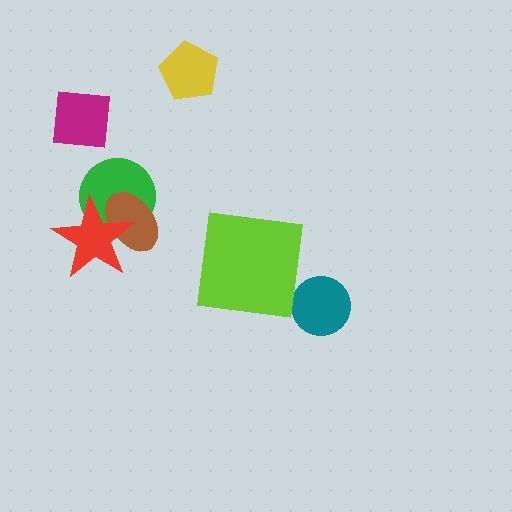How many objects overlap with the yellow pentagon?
0 objects overlap with the yellow pentagon.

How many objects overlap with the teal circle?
0 objects overlap with the teal circle.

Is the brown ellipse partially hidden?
Yes, it is partially covered by another shape.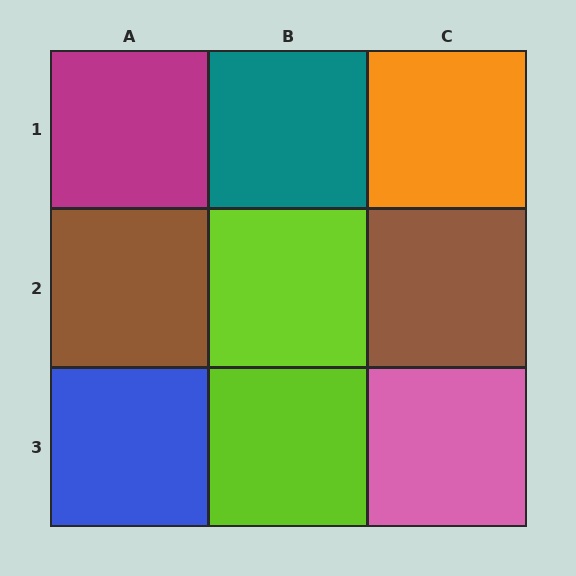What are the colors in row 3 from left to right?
Blue, lime, pink.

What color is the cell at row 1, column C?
Orange.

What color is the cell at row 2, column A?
Brown.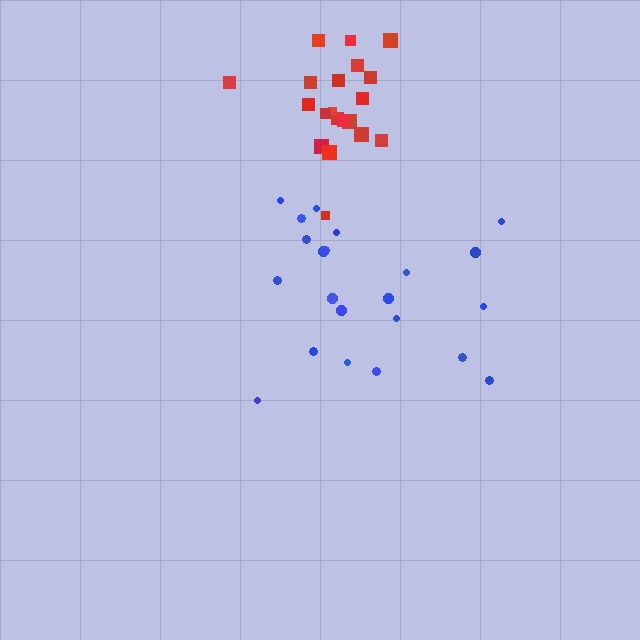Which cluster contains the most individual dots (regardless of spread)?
Blue (22).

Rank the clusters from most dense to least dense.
red, blue.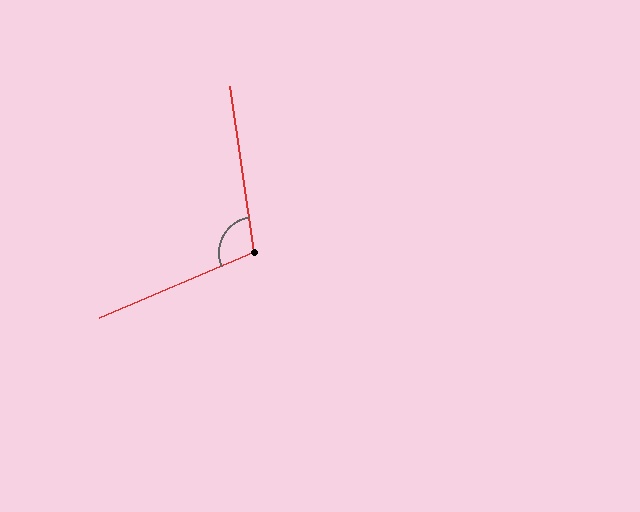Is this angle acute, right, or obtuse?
It is obtuse.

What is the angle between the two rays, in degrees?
Approximately 104 degrees.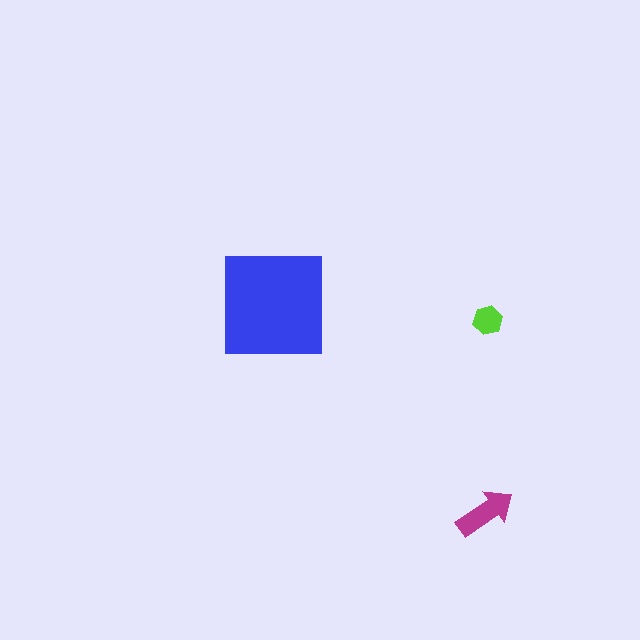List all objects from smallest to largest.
The lime hexagon, the magenta arrow, the blue square.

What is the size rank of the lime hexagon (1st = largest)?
3rd.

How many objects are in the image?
There are 3 objects in the image.